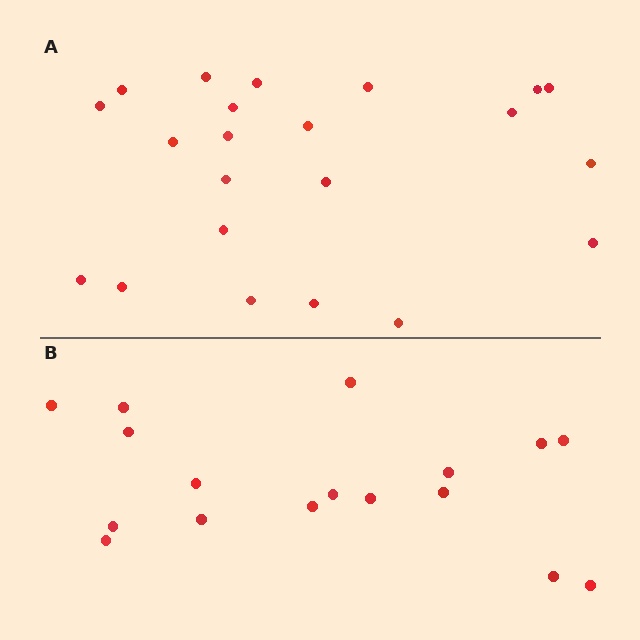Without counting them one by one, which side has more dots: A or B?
Region A (the top region) has more dots.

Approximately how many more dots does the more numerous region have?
Region A has about 5 more dots than region B.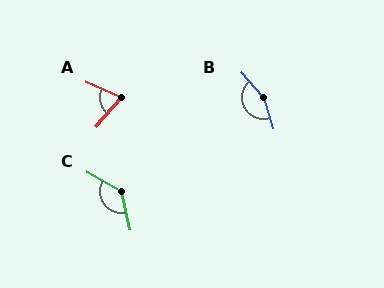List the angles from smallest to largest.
A (72°), C (132°), B (156°).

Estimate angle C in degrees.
Approximately 132 degrees.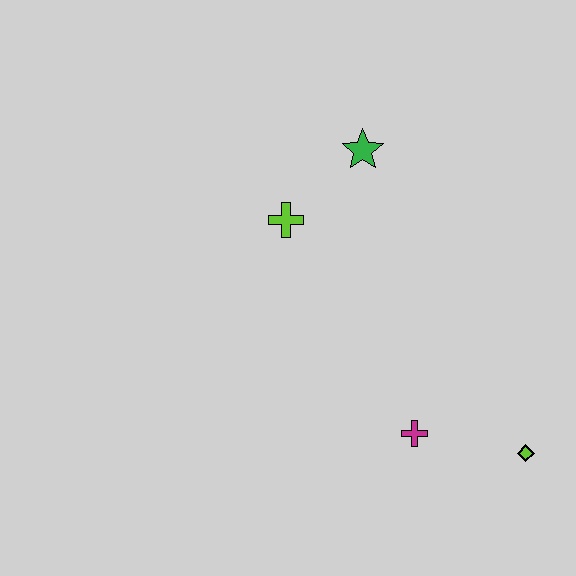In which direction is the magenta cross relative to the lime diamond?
The magenta cross is to the left of the lime diamond.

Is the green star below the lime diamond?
No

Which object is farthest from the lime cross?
The lime diamond is farthest from the lime cross.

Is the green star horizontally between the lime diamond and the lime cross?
Yes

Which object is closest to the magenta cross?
The lime diamond is closest to the magenta cross.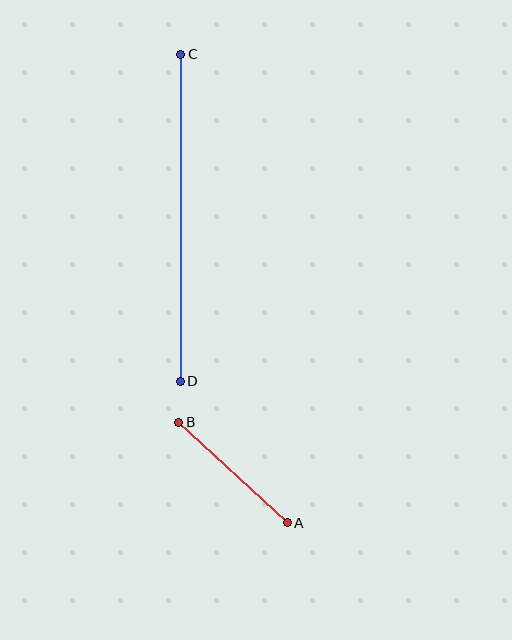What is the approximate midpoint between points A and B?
The midpoint is at approximately (233, 473) pixels.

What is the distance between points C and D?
The distance is approximately 327 pixels.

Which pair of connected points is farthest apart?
Points C and D are farthest apart.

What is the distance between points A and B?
The distance is approximately 148 pixels.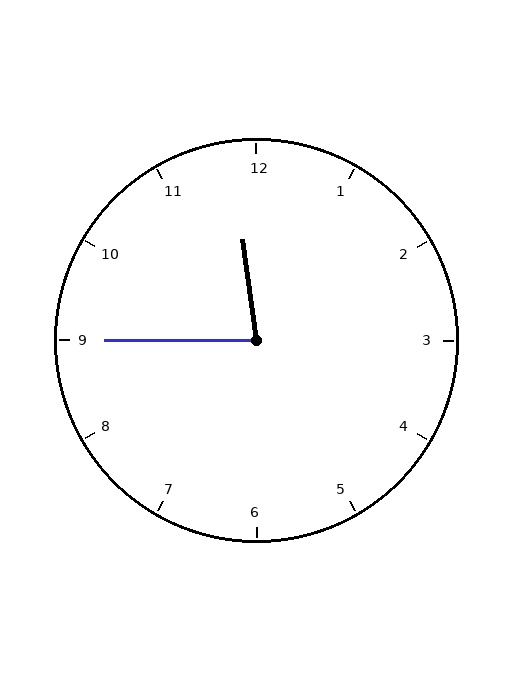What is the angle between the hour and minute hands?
Approximately 82 degrees.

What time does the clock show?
11:45.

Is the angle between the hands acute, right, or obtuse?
It is acute.